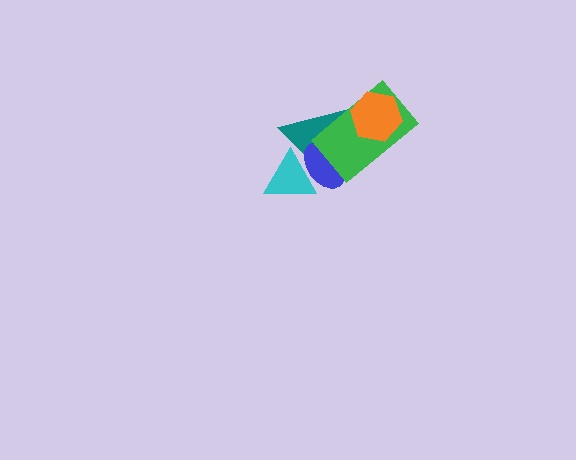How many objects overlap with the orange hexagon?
2 objects overlap with the orange hexagon.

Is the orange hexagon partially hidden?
No, no other shape covers it.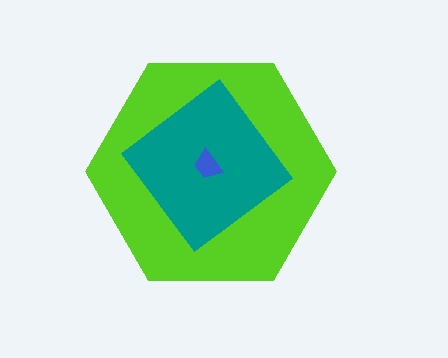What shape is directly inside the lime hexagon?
The teal diamond.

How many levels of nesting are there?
3.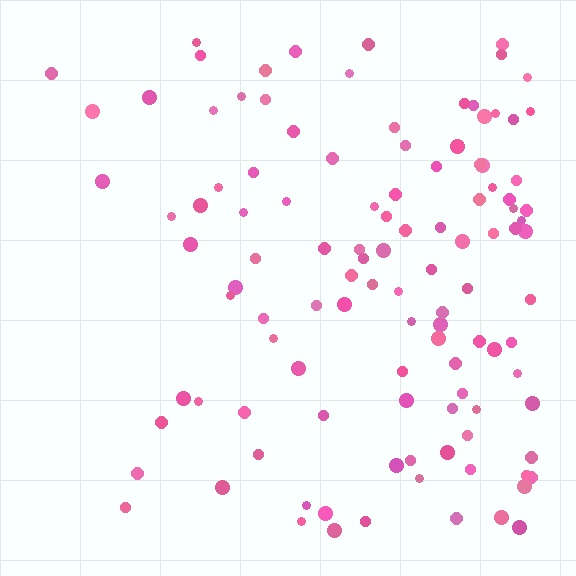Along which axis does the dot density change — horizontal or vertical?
Horizontal.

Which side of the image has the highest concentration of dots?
The right.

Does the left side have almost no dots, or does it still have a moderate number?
Still a moderate number, just noticeably fewer than the right.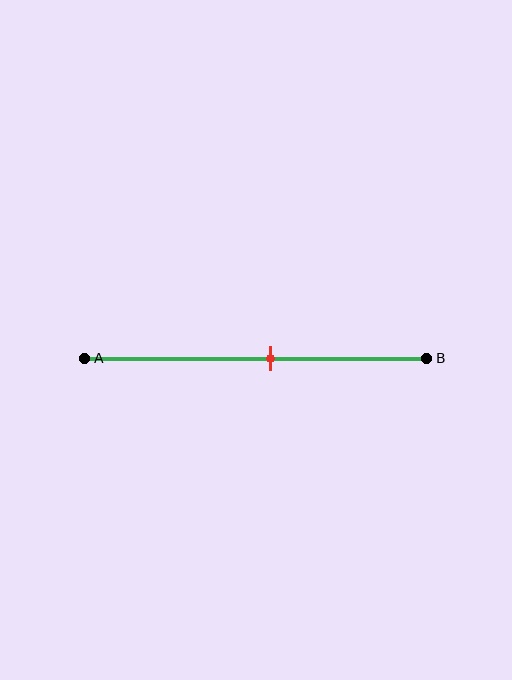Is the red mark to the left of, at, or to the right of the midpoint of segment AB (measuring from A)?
The red mark is to the right of the midpoint of segment AB.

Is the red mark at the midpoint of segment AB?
No, the mark is at about 55% from A, not at the 50% midpoint.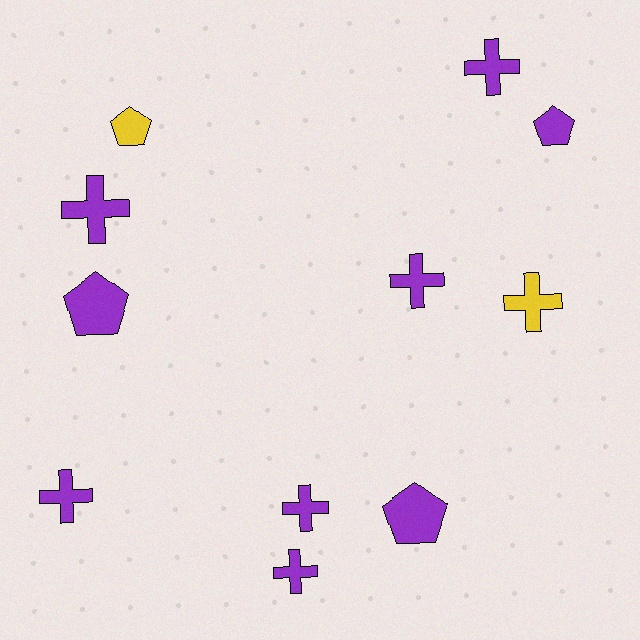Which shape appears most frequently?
Cross, with 7 objects.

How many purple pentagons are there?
There are 3 purple pentagons.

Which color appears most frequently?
Purple, with 9 objects.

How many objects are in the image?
There are 11 objects.